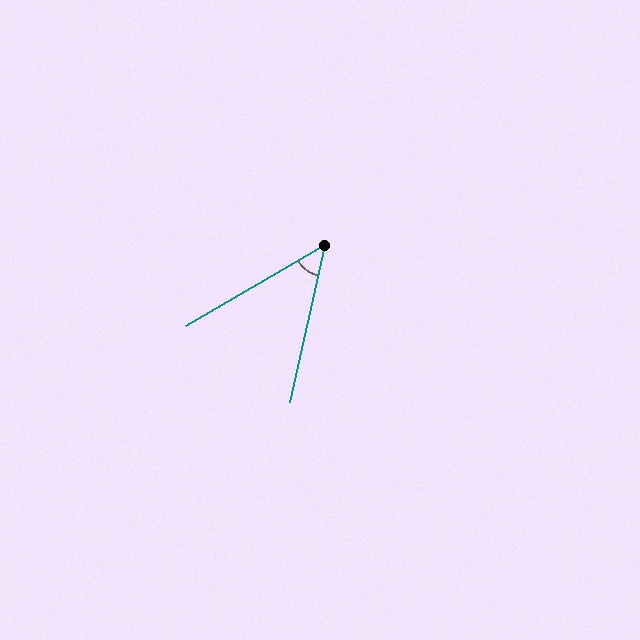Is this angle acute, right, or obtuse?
It is acute.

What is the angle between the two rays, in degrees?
Approximately 47 degrees.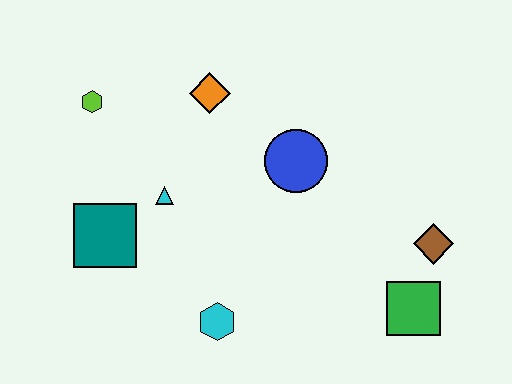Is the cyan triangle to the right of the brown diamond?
No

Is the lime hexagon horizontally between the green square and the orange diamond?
No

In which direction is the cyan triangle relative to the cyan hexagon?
The cyan triangle is above the cyan hexagon.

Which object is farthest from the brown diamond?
The lime hexagon is farthest from the brown diamond.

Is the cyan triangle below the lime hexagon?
Yes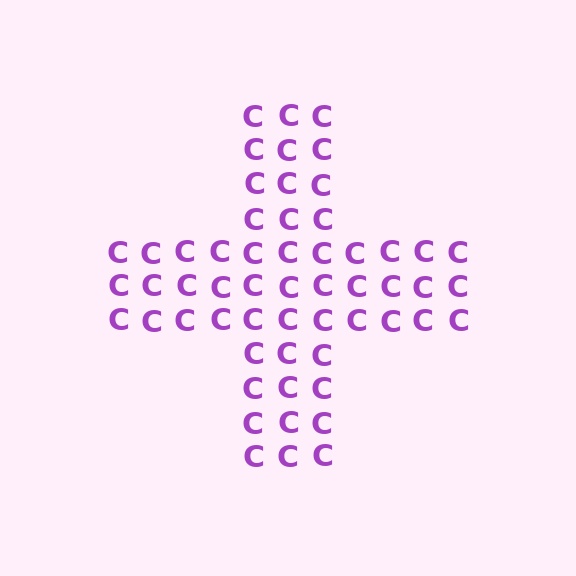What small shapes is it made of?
It is made of small letter C's.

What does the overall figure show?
The overall figure shows a cross.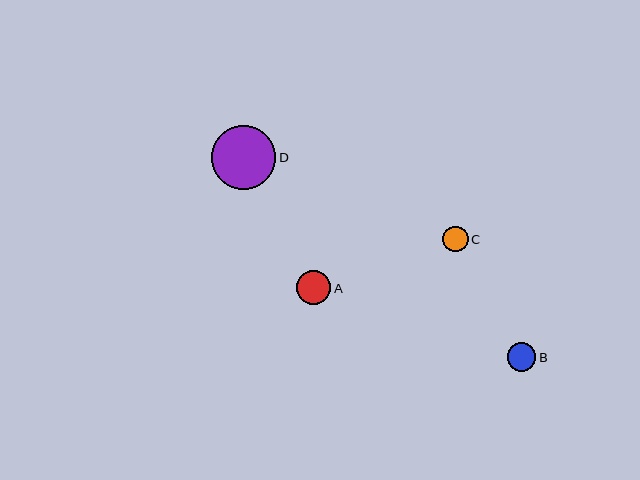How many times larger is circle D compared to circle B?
Circle D is approximately 2.2 times the size of circle B.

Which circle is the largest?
Circle D is the largest with a size of approximately 64 pixels.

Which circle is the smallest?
Circle C is the smallest with a size of approximately 25 pixels.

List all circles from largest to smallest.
From largest to smallest: D, A, B, C.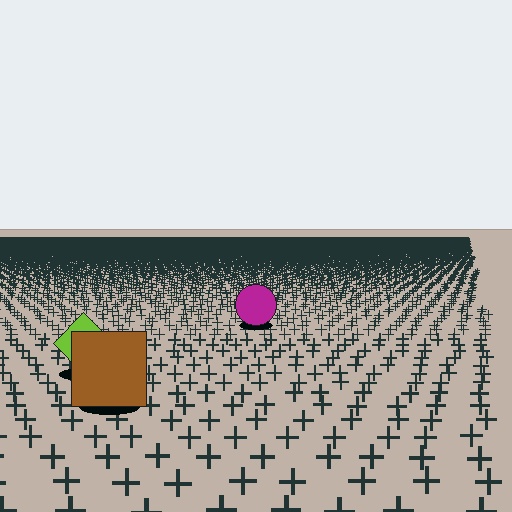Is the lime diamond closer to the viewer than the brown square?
No. The brown square is closer — you can tell from the texture gradient: the ground texture is coarser near it.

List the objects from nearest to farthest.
From nearest to farthest: the brown square, the lime diamond, the magenta circle.